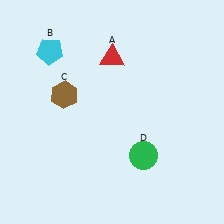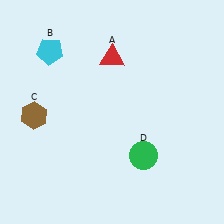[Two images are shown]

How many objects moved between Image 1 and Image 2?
1 object moved between the two images.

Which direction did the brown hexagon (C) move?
The brown hexagon (C) moved left.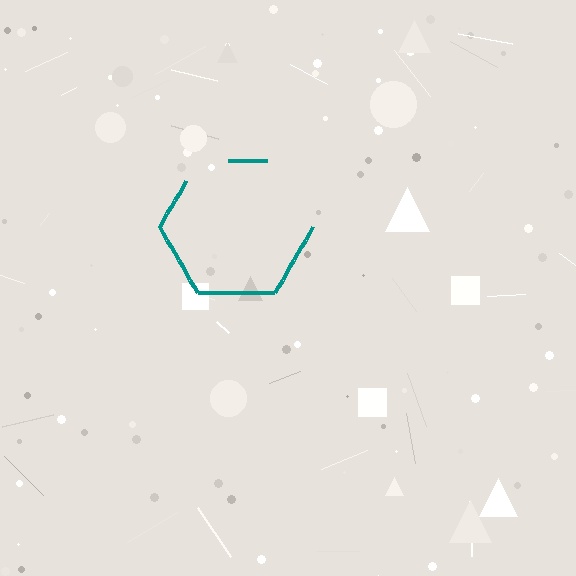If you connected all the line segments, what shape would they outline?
They would outline a hexagon.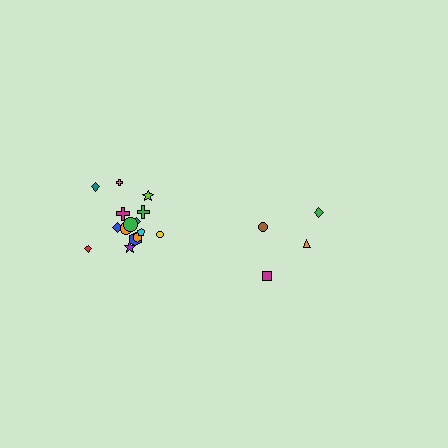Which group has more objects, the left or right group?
The left group.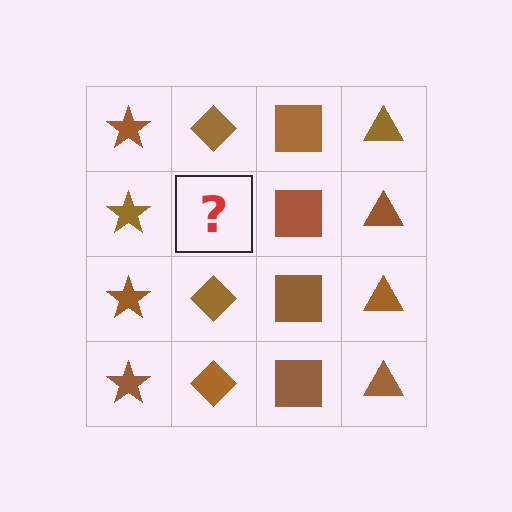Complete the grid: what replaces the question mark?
The question mark should be replaced with a brown diamond.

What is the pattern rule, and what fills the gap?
The rule is that each column has a consistent shape. The gap should be filled with a brown diamond.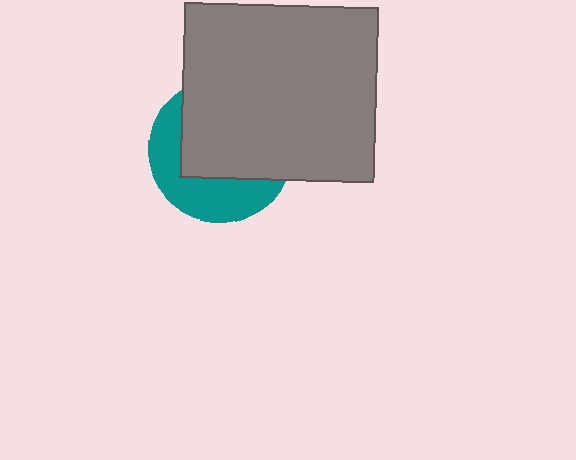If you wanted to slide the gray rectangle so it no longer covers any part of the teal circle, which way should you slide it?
Slide it toward the upper-right — that is the most direct way to separate the two shapes.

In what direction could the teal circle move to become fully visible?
The teal circle could move toward the lower-left. That would shift it out from behind the gray rectangle entirely.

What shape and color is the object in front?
The object in front is a gray rectangle.